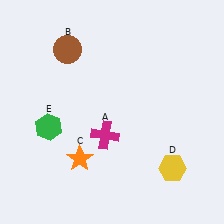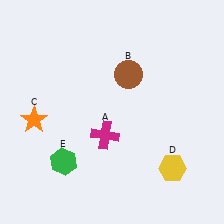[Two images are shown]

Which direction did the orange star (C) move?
The orange star (C) moved left.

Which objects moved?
The objects that moved are: the brown circle (B), the orange star (C), the green hexagon (E).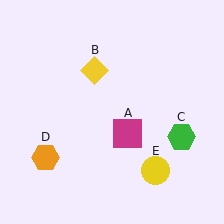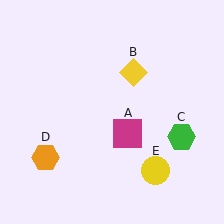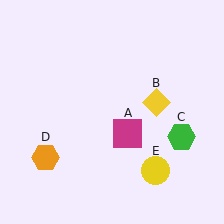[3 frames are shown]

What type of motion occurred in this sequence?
The yellow diamond (object B) rotated clockwise around the center of the scene.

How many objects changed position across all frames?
1 object changed position: yellow diamond (object B).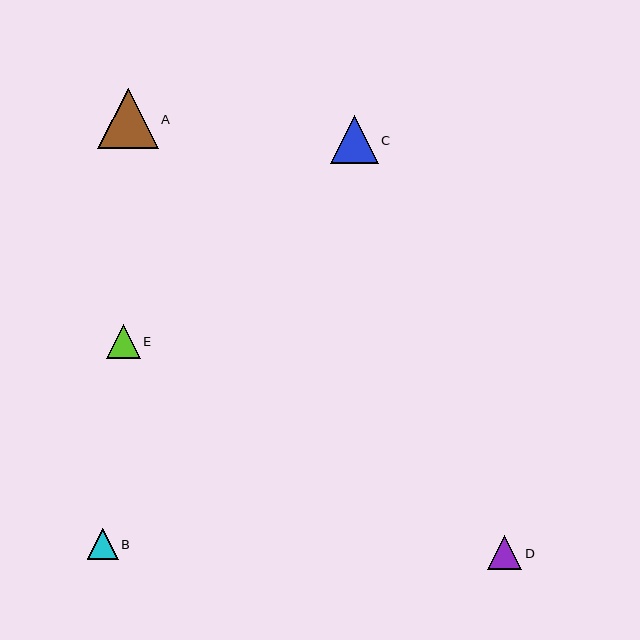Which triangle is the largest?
Triangle A is the largest with a size of approximately 60 pixels.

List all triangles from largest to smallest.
From largest to smallest: A, C, E, D, B.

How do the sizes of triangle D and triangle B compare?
Triangle D and triangle B are approximately the same size.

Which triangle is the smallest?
Triangle B is the smallest with a size of approximately 31 pixels.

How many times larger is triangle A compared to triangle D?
Triangle A is approximately 1.8 times the size of triangle D.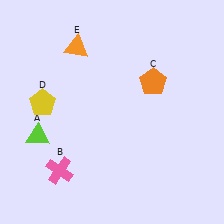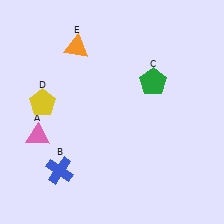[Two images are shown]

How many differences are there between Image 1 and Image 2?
There are 3 differences between the two images.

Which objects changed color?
A changed from lime to pink. B changed from pink to blue. C changed from orange to green.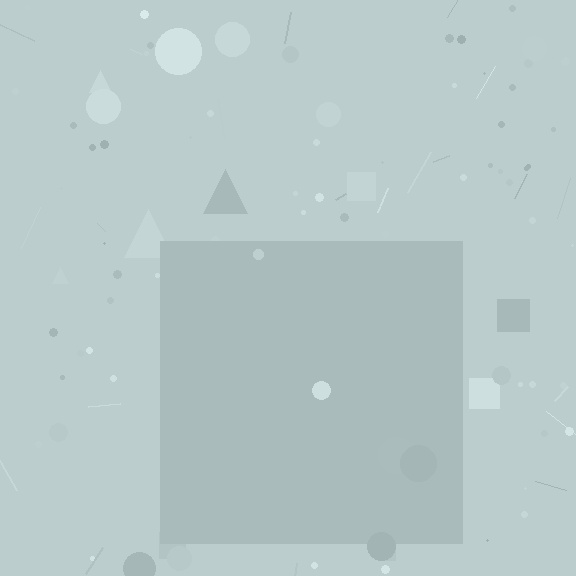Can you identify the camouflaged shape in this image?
The camouflaged shape is a square.